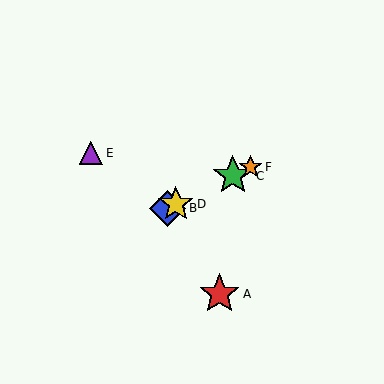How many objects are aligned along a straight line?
4 objects (B, C, D, F) are aligned along a straight line.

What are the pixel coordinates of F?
Object F is at (251, 167).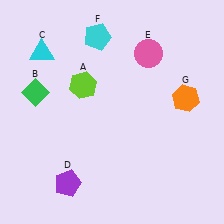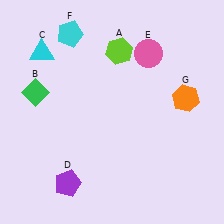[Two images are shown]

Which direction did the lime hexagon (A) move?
The lime hexagon (A) moved right.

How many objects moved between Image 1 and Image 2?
2 objects moved between the two images.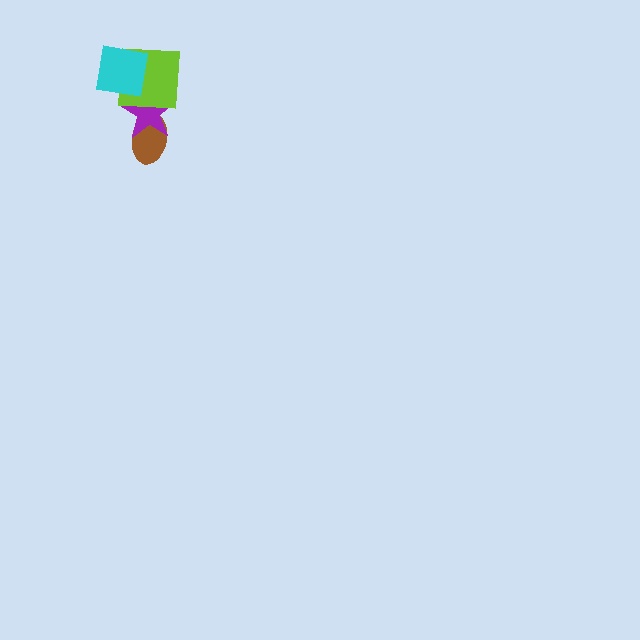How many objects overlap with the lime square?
2 objects overlap with the lime square.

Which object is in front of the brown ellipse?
The purple star is in front of the brown ellipse.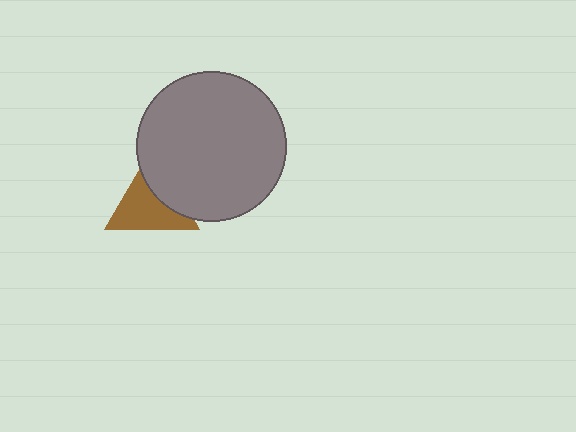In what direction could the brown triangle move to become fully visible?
The brown triangle could move toward the lower-left. That would shift it out from behind the gray circle entirely.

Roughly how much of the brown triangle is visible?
About half of it is visible (roughly 64%).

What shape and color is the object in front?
The object in front is a gray circle.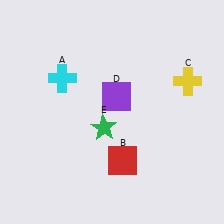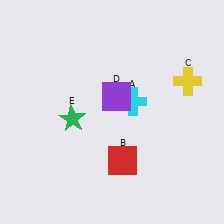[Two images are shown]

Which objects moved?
The objects that moved are: the cyan cross (A), the green star (E).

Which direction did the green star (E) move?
The green star (E) moved left.